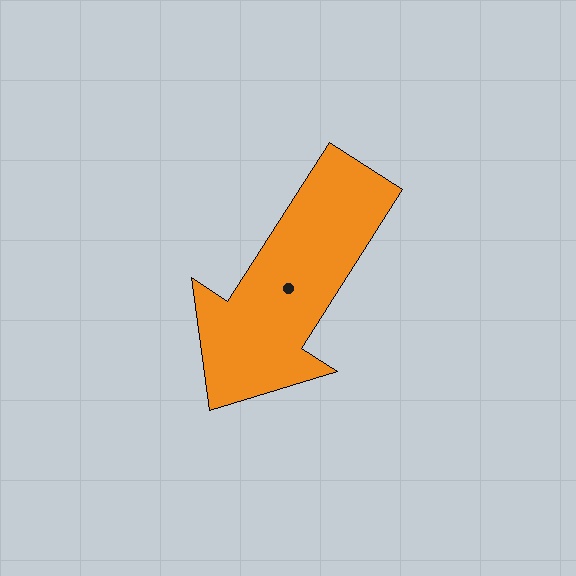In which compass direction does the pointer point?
Southwest.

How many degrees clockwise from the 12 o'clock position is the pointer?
Approximately 213 degrees.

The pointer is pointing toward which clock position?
Roughly 7 o'clock.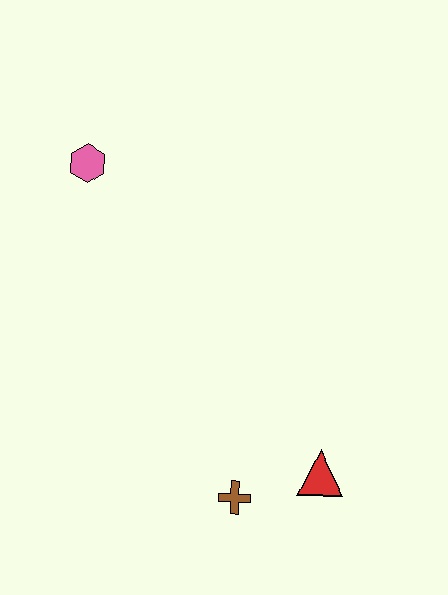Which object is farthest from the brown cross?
The pink hexagon is farthest from the brown cross.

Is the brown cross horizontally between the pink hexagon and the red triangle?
Yes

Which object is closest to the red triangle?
The brown cross is closest to the red triangle.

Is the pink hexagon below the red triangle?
No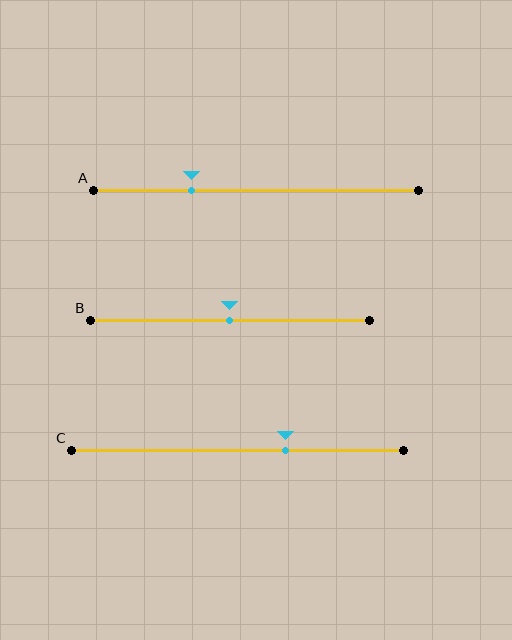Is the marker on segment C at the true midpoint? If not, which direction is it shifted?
No, the marker on segment C is shifted to the right by about 15% of the segment length.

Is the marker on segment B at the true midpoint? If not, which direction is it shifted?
Yes, the marker on segment B is at the true midpoint.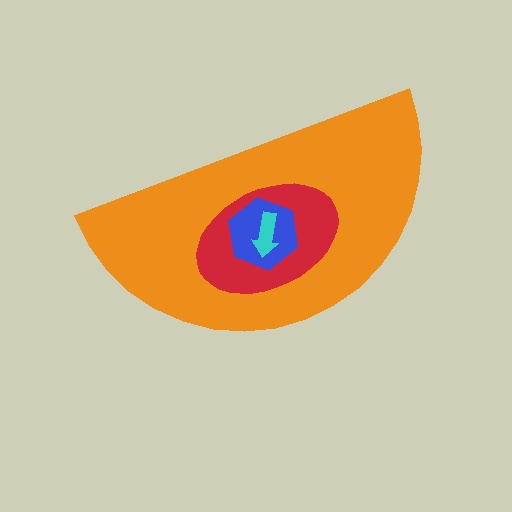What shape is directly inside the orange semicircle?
The red ellipse.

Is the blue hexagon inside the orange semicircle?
Yes.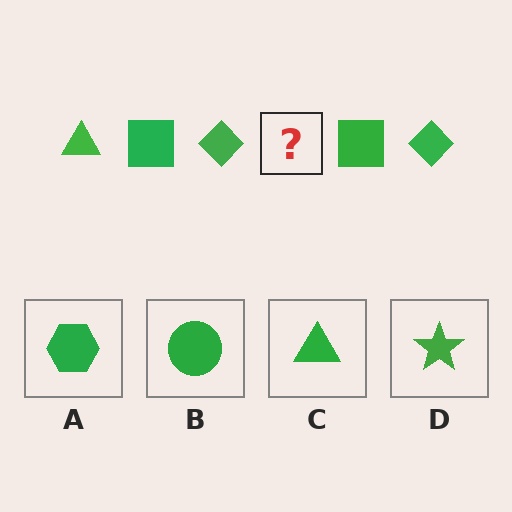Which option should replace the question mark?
Option C.